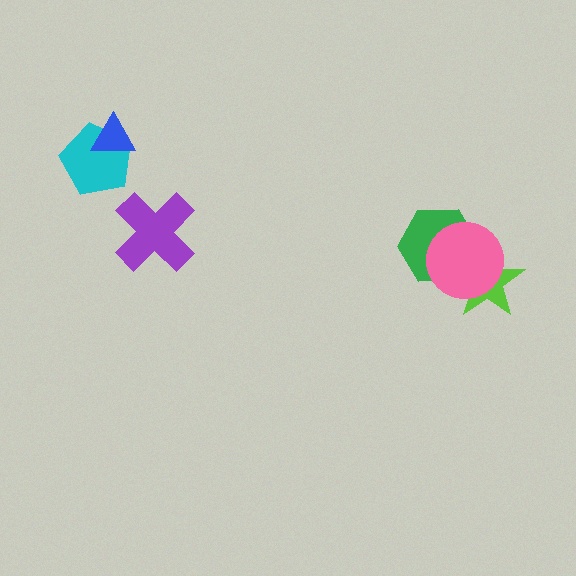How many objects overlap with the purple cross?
0 objects overlap with the purple cross.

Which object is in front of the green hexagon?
The pink circle is in front of the green hexagon.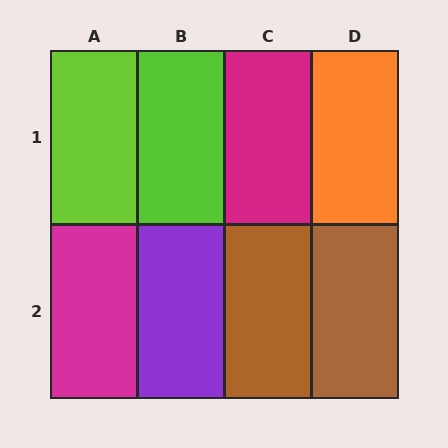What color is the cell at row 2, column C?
Brown.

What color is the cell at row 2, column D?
Brown.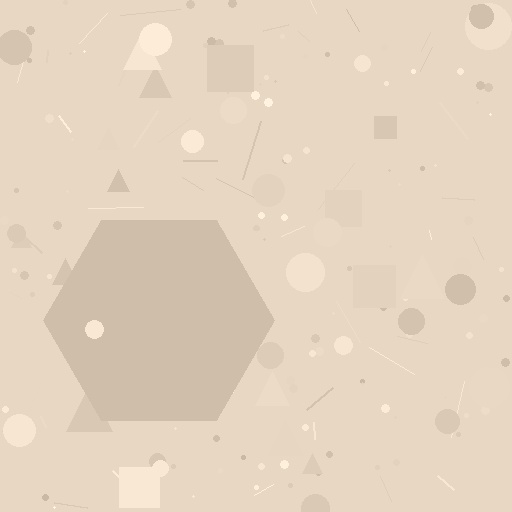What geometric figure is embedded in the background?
A hexagon is embedded in the background.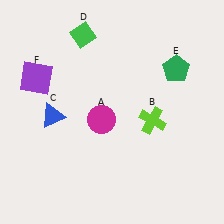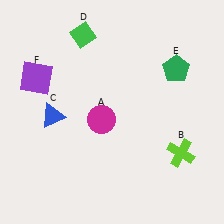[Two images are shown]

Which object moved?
The lime cross (B) moved down.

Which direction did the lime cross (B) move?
The lime cross (B) moved down.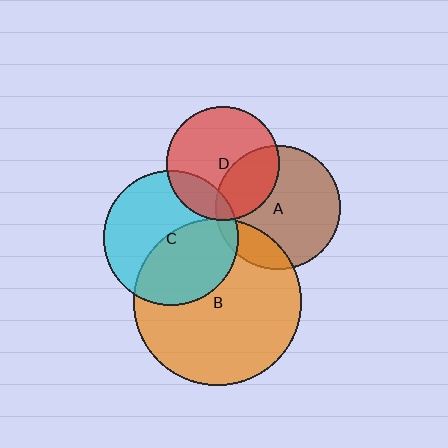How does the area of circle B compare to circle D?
Approximately 2.2 times.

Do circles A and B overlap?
Yes.